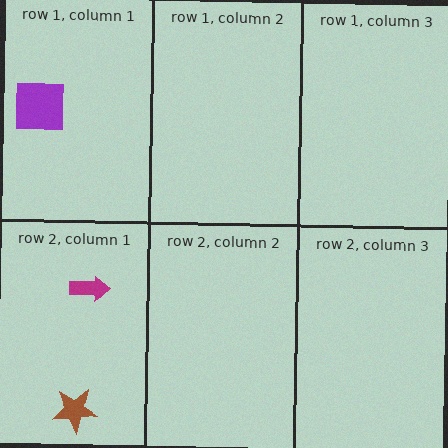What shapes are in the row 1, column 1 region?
The purple square.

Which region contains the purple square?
The row 1, column 1 region.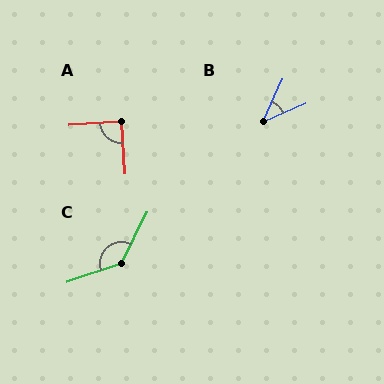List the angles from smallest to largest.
B (42°), A (89°), C (135°).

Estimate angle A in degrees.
Approximately 89 degrees.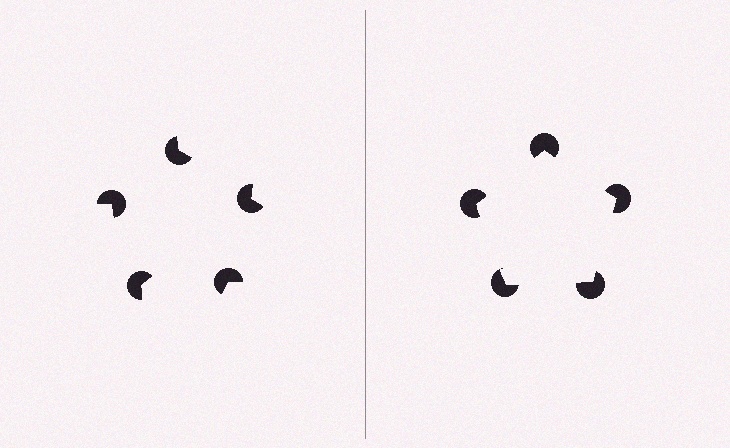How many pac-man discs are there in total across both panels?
10 — 5 on each side.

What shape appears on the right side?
An illusory pentagon.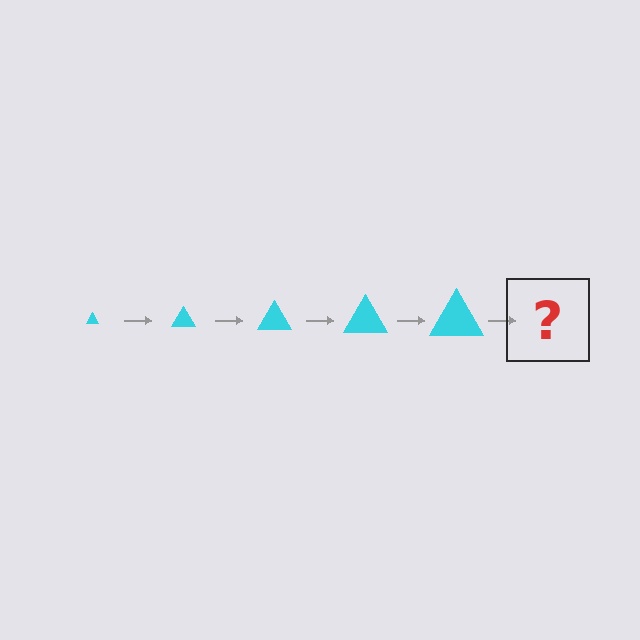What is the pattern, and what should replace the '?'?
The pattern is that the triangle gets progressively larger each step. The '?' should be a cyan triangle, larger than the previous one.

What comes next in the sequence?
The next element should be a cyan triangle, larger than the previous one.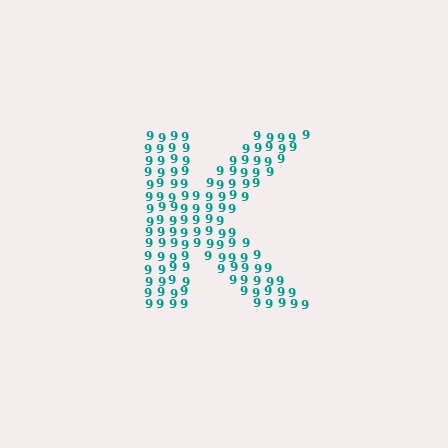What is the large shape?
The large shape is the letter K.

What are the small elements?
The small elements are digit 9's.